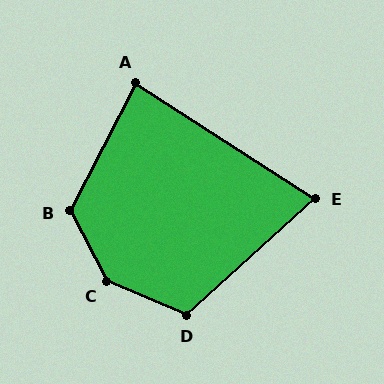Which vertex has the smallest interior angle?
E, at approximately 75 degrees.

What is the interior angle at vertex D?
Approximately 115 degrees (obtuse).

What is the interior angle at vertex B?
Approximately 126 degrees (obtuse).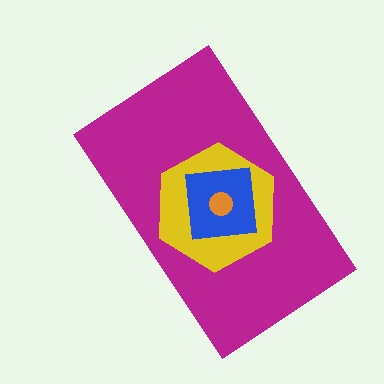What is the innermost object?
The orange circle.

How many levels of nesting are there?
4.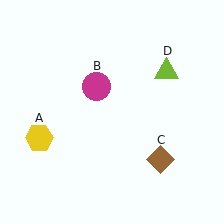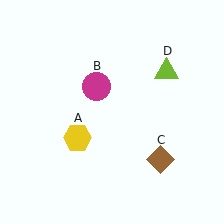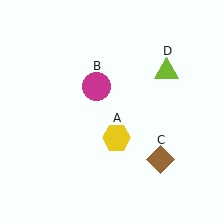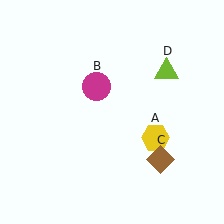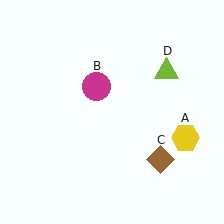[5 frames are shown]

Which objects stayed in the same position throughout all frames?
Magenta circle (object B) and brown diamond (object C) and lime triangle (object D) remained stationary.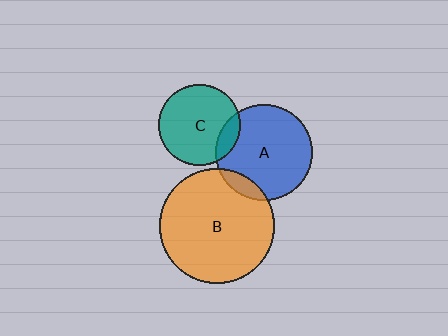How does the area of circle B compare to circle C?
Approximately 2.0 times.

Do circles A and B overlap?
Yes.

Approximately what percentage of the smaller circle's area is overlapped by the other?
Approximately 10%.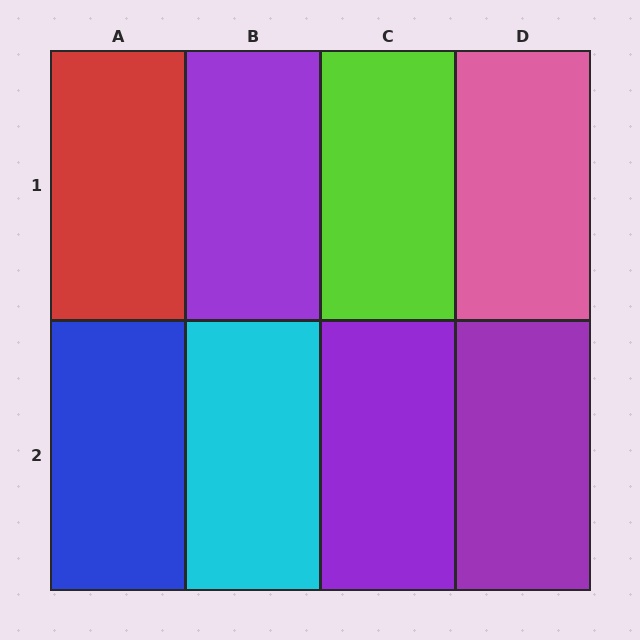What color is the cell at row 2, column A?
Blue.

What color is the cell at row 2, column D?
Purple.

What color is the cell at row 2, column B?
Cyan.